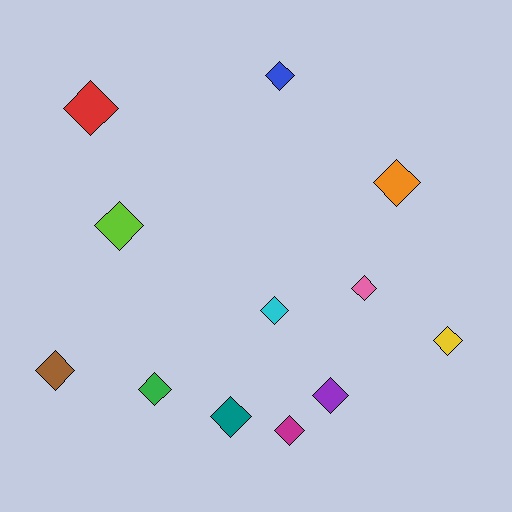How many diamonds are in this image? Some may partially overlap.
There are 12 diamonds.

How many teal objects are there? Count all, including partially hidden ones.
There is 1 teal object.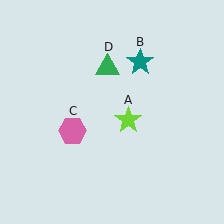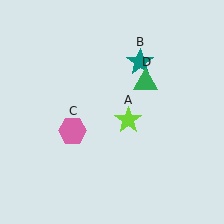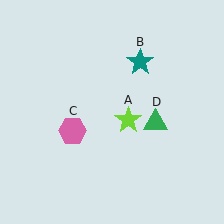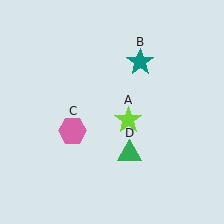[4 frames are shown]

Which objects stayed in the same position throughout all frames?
Lime star (object A) and teal star (object B) and pink hexagon (object C) remained stationary.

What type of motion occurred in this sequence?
The green triangle (object D) rotated clockwise around the center of the scene.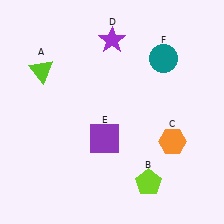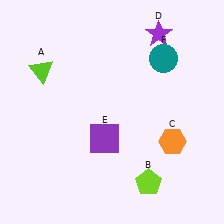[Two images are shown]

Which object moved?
The purple star (D) moved right.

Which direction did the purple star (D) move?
The purple star (D) moved right.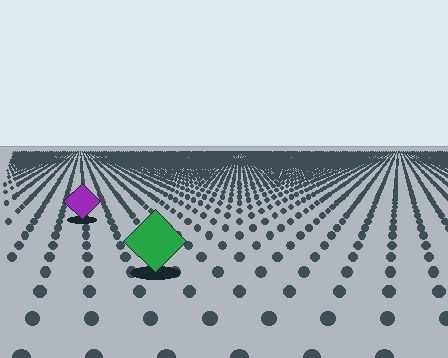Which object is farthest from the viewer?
The purple diamond is farthest from the viewer. It appears smaller and the ground texture around it is denser.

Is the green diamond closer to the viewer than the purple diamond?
Yes. The green diamond is closer — you can tell from the texture gradient: the ground texture is coarser near it.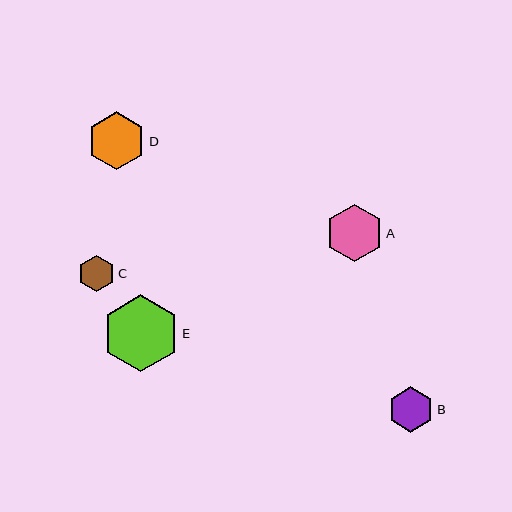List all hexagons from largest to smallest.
From largest to smallest: E, D, A, B, C.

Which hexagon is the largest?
Hexagon E is the largest with a size of approximately 77 pixels.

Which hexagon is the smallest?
Hexagon C is the smallest with a size of approximately 37 pixels.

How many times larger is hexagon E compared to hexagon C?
Hexagon E is approximately 2.1 times the size of hexagon C.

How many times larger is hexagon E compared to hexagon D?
Hexagon E is approximately 1.3 times the size of hexagon D.